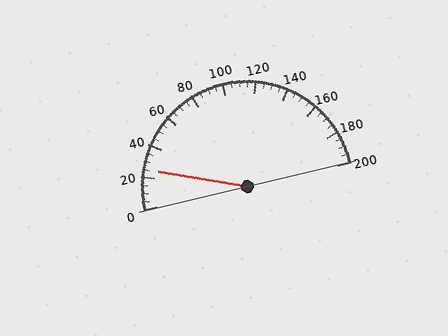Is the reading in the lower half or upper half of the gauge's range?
The reading is in the lower half of the range (0 to 200).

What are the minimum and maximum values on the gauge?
The gauge ranges from 0 to 200.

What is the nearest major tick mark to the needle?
The nearest major tick mark is 20.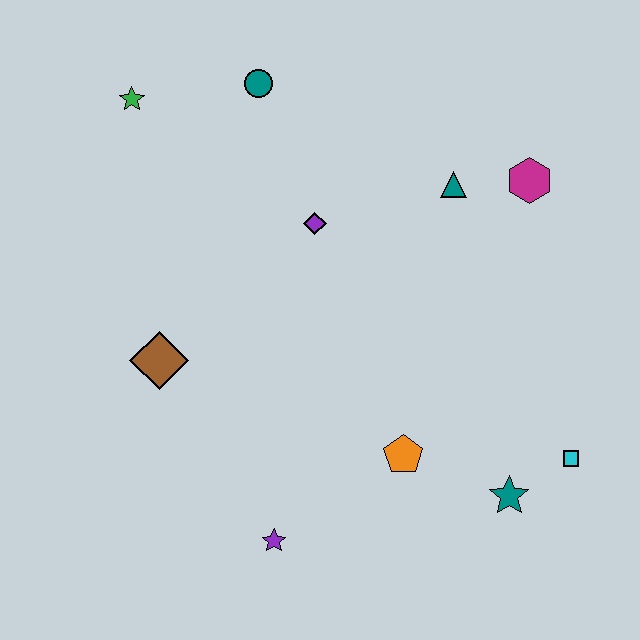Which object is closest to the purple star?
The orange pentagon is closest to the purple star.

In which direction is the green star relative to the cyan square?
The green star is to the left of the cyan square.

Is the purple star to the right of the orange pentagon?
No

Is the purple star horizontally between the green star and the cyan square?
Yes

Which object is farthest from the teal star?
The green star is farthest from the teal star.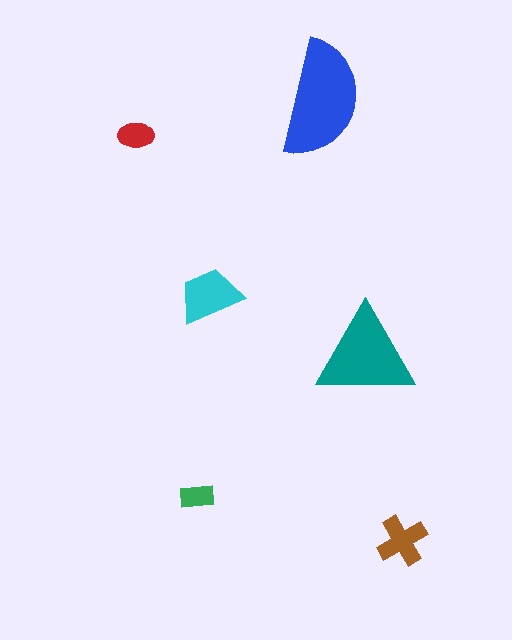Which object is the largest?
The blue semicircle.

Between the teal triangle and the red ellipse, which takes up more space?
The teal triangle.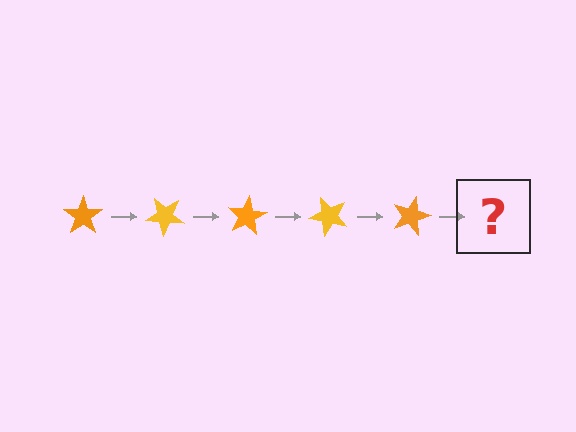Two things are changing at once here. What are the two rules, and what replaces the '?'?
The two rules are that it rotates 40 degrees each step and the color cycles through orange and yellow. The '?' should be a yellow star, rotated 200 degrees from the start.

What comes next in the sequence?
The next element should be a yellow star, rotated 200 degrees from the start.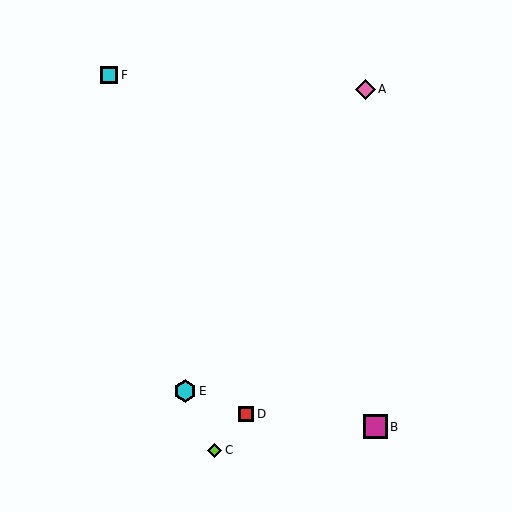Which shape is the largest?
The magenta square (labeled B) is the largest.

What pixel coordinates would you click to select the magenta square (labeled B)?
Click at (375, 427) to select the magenta square B.